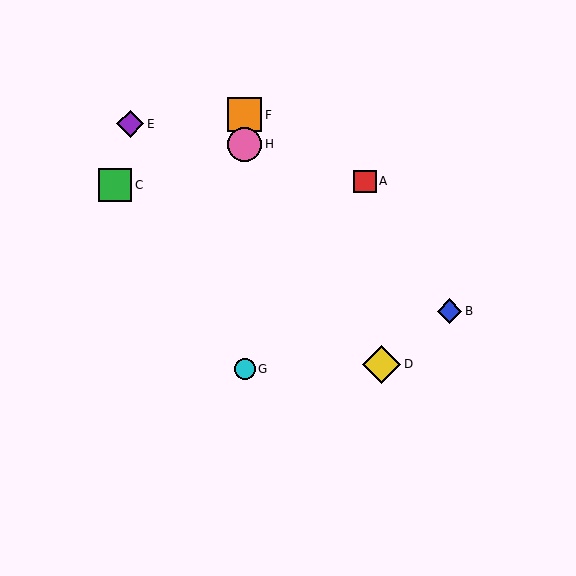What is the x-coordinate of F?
Object F is at x≈245.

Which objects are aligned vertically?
Objects F, G, H are aligned vertically.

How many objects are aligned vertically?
3 objects (F, G, H) are aligned vertically.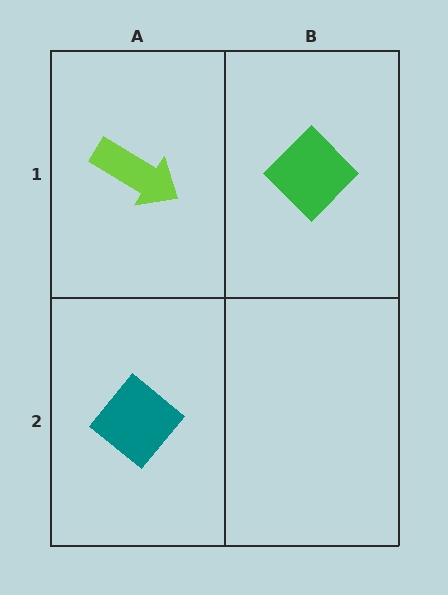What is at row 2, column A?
A teal diamond.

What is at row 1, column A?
A lime arrow.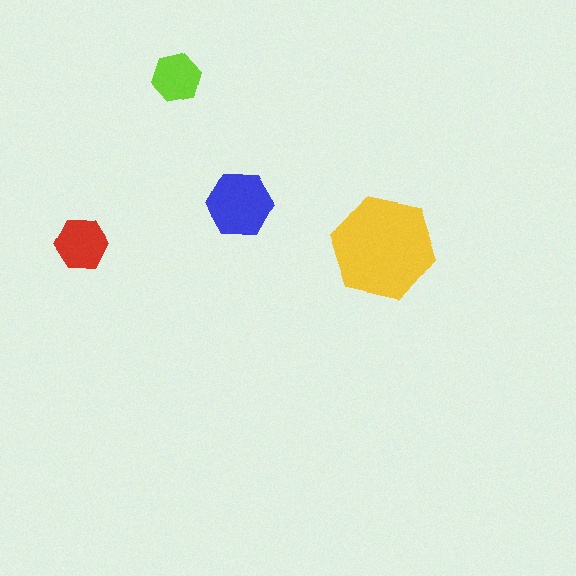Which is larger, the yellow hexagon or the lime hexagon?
The yellow one.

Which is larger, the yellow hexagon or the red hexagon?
The yellow one.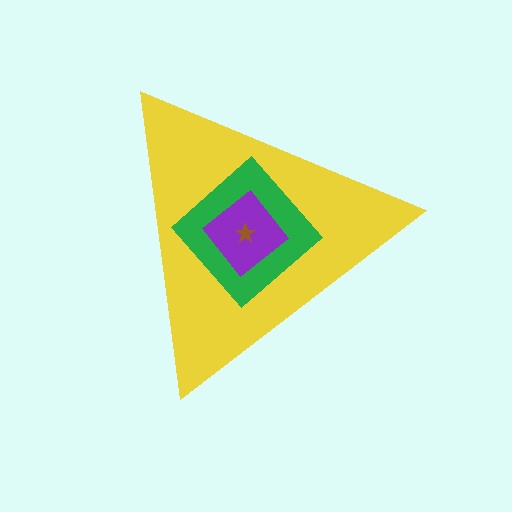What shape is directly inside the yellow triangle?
The green diamond.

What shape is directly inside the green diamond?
The purple diamond.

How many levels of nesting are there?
4.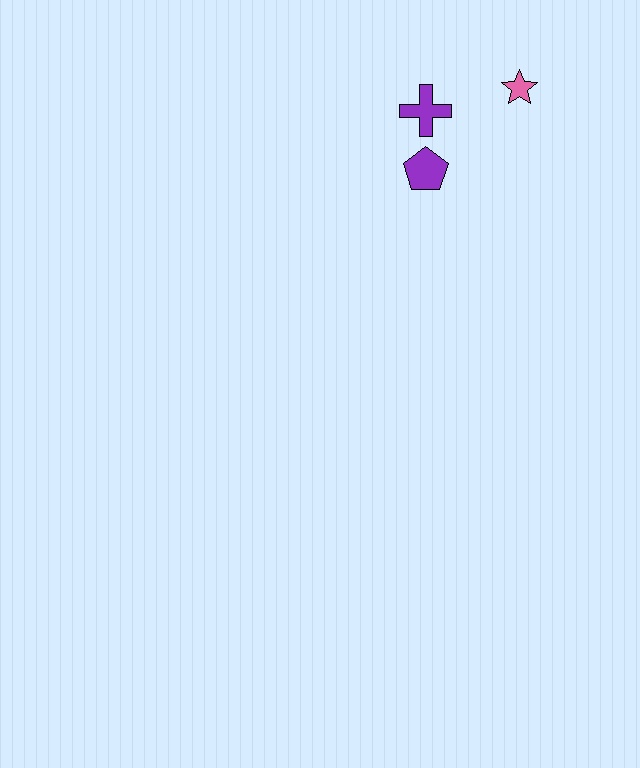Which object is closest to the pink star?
The purple cross is closest to the pink star.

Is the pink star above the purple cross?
Yes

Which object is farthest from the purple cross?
The pink star is farthest from the purple cross.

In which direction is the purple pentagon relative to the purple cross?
The purple pentagon is below the purple cross.